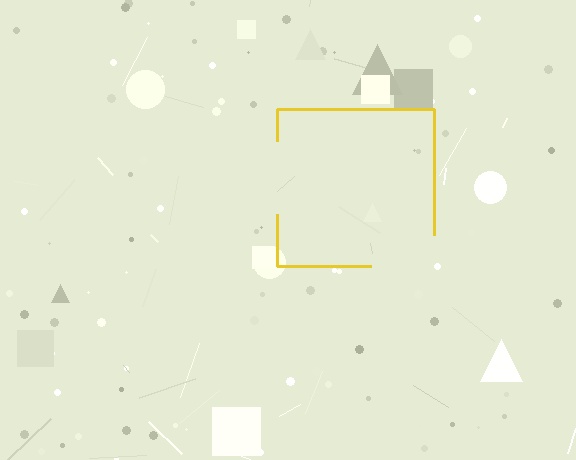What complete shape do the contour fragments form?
The contour fragments form a square.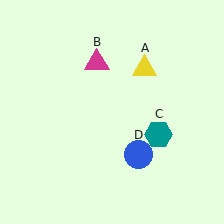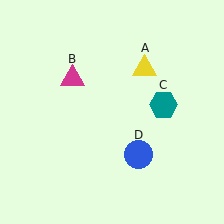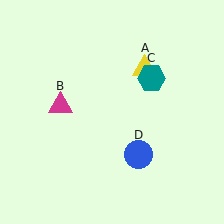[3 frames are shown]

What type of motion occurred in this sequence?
The magenta triangle (object B), teal hexagon (object C) rotated counterclockwise around the center of the scene.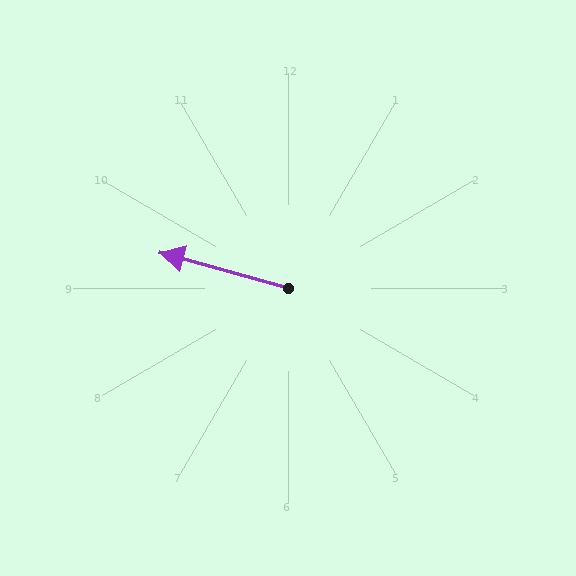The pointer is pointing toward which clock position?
Roughly 10 o'clock.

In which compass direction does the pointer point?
West.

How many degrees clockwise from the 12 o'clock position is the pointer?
Approximately 286 degrees.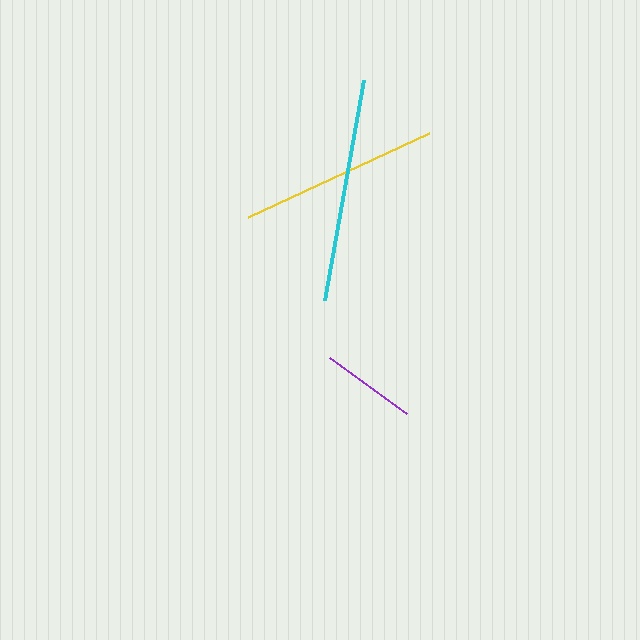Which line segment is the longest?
The cyan line is the longest at approximately 223 pixels.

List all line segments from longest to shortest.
From longest to shortest: cyan, yellow, purple.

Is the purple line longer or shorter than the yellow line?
The yellow line is longer than the purple line.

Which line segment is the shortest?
The purple line is the shortest at approximately 95 pixels.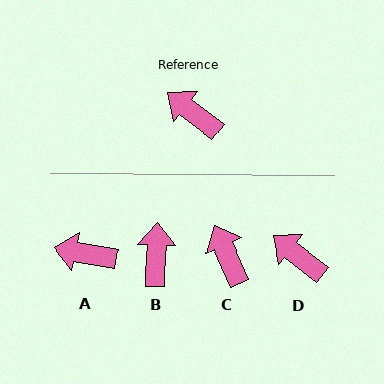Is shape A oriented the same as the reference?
No, it is off by about 27 degrees.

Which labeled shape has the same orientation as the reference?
D.